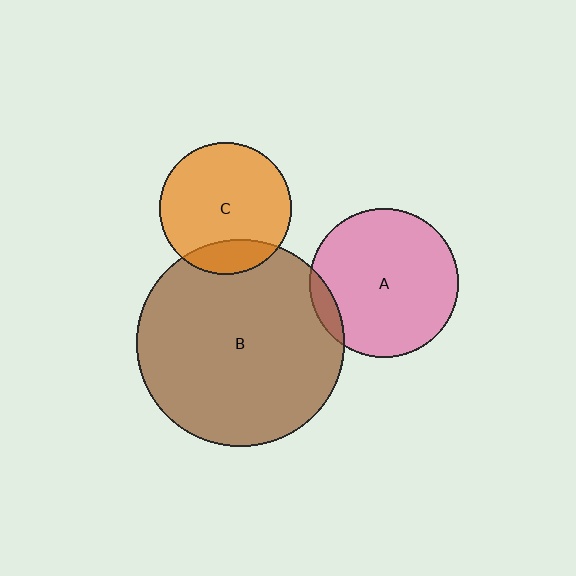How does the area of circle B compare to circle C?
Approximately 2.5 times.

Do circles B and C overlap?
Yes.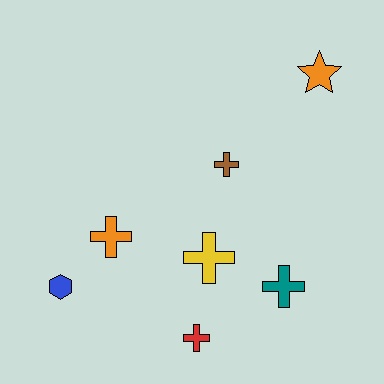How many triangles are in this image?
There are no triangles.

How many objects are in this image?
There are 7 objects.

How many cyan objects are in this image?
There are no cyan objects.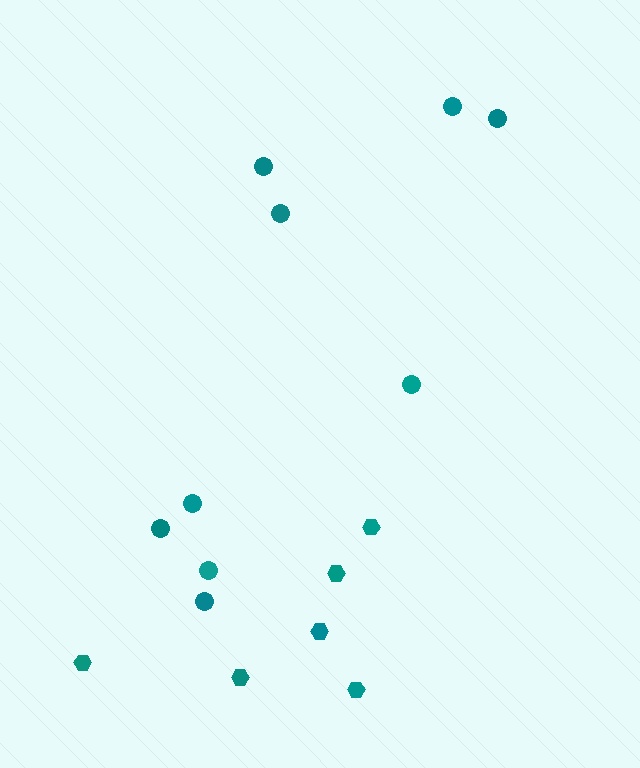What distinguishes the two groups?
There are 2 groups: one group of hexagons (6) and one group of circles (9).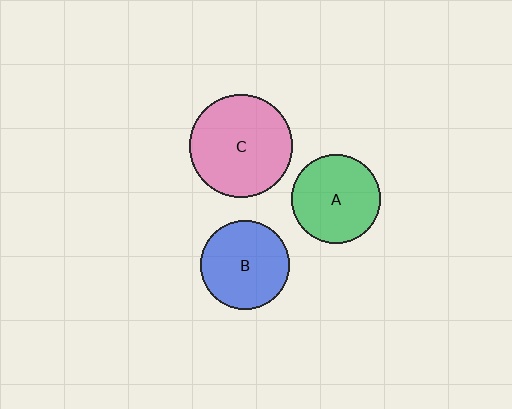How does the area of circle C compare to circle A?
Approximately 1.3 times.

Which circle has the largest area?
Circle C (pink).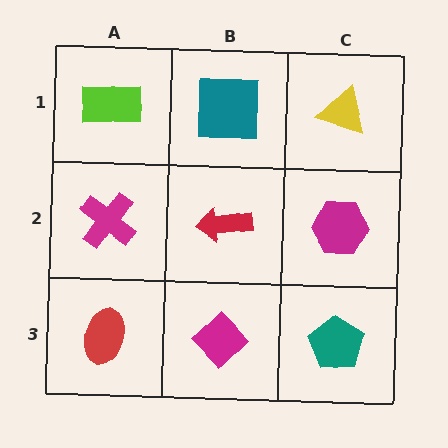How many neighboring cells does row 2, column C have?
3.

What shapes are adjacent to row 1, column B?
A red arrow (row 2, column B), a lime rectangle (row 1, column A), a yellow triangle (row 1, column C).